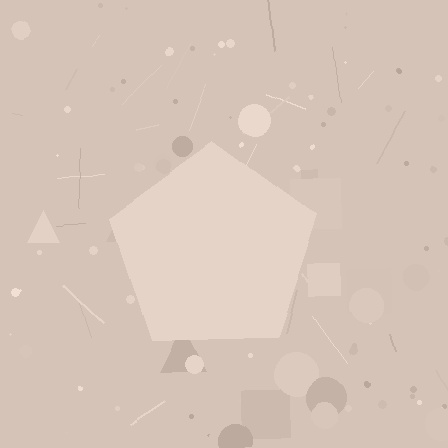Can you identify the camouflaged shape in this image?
The camouflaged shape is a pentagon.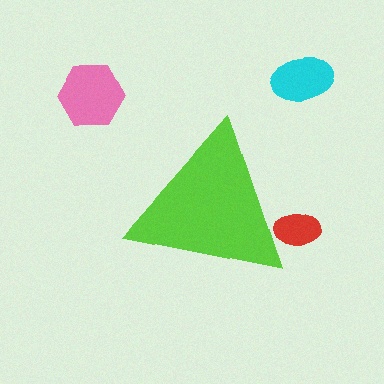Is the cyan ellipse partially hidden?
No, the cyan ellipse is fully visible.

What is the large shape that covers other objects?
A lime triangle.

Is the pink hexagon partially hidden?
No, the pink hexagon is fully visible.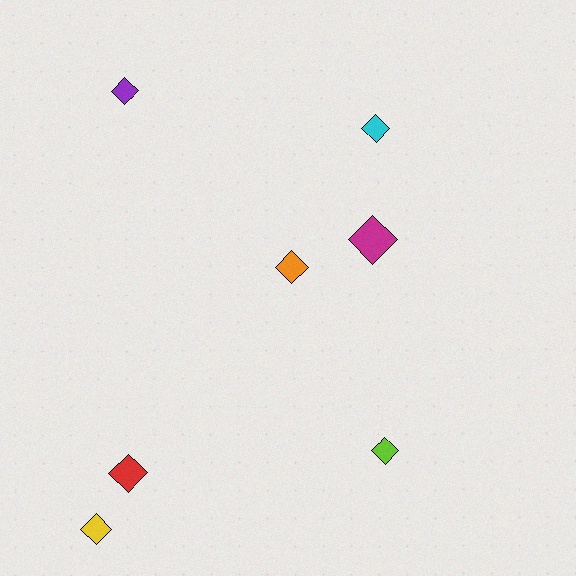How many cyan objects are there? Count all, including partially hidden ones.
There is 1 cyan object.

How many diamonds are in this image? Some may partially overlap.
There are 7 diamonds.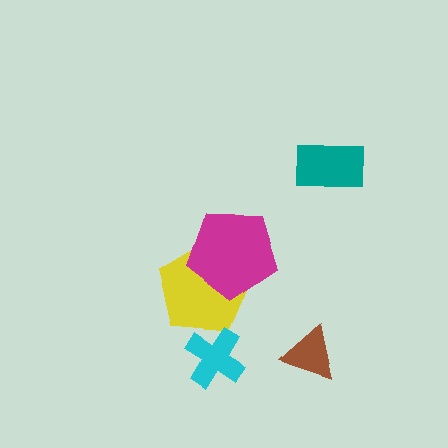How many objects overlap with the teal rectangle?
0 objects overlap with the teal rectangle.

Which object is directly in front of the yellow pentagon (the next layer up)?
The cyan cross is directly in front of the yellow pentagon.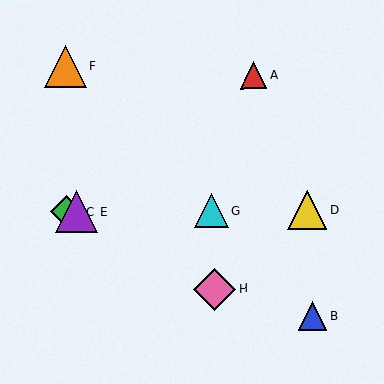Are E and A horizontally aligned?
No, E is at y≈212 and A is at y≈75.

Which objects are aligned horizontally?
Objects C, D, E, G are aligned horizontally.